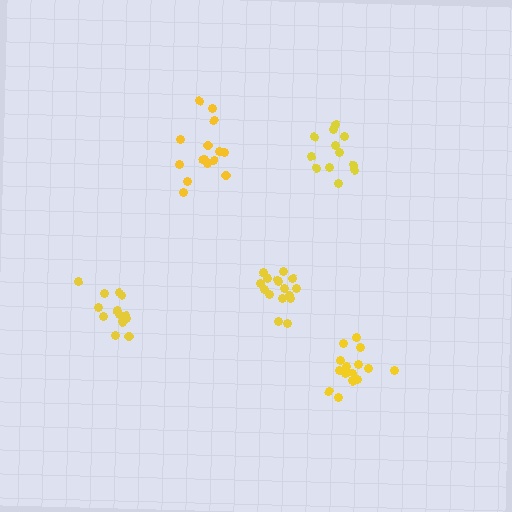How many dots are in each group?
Group 1: 12 dots, Group 2: 13 dots, Group 3: 15 dots, Group 4: 16 dots, Group 5: 15 dots (71 total).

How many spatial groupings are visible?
There are 5 spatial groupings.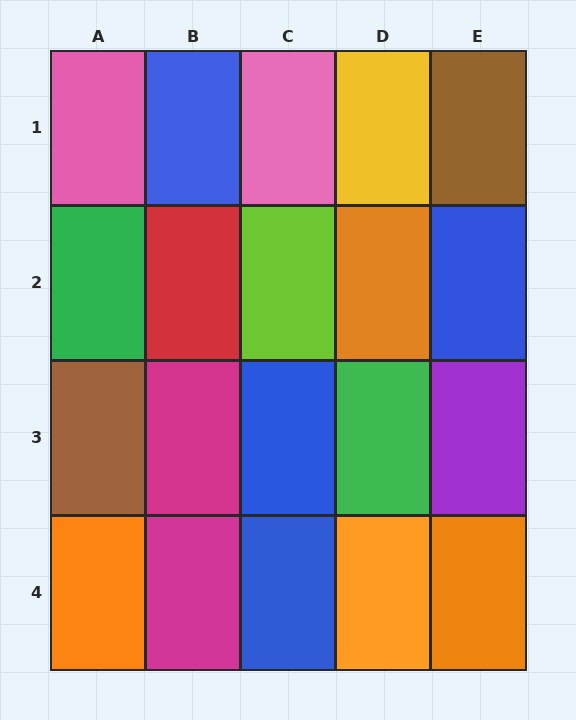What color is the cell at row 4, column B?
Magenta.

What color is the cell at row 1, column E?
Brown.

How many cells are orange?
4 cells are orange.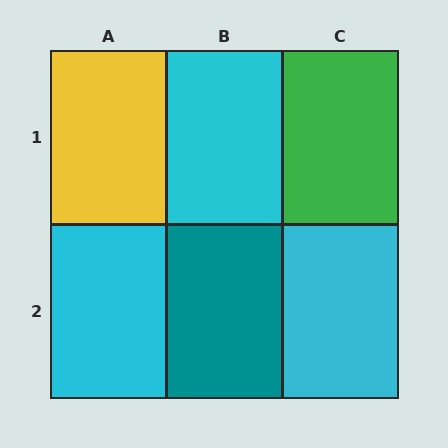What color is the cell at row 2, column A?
Cyan.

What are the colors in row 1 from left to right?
Yellow, cyan, green.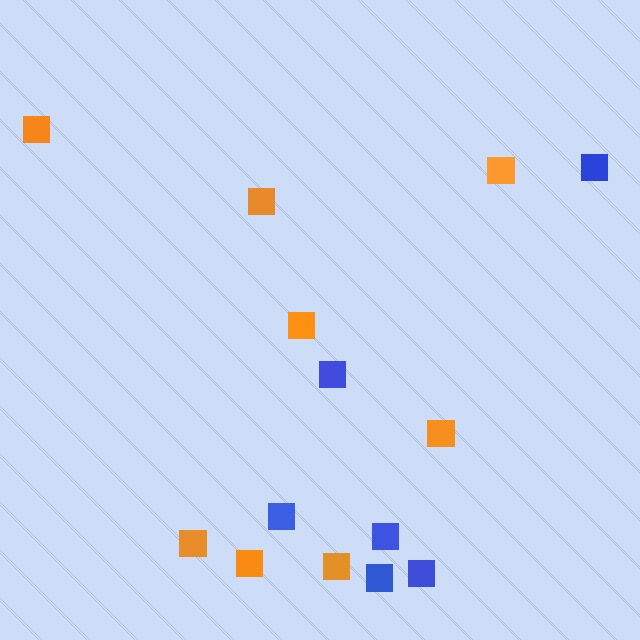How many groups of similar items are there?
There are 2 groups: one group of orange squares (8) and one group of blue squares (6).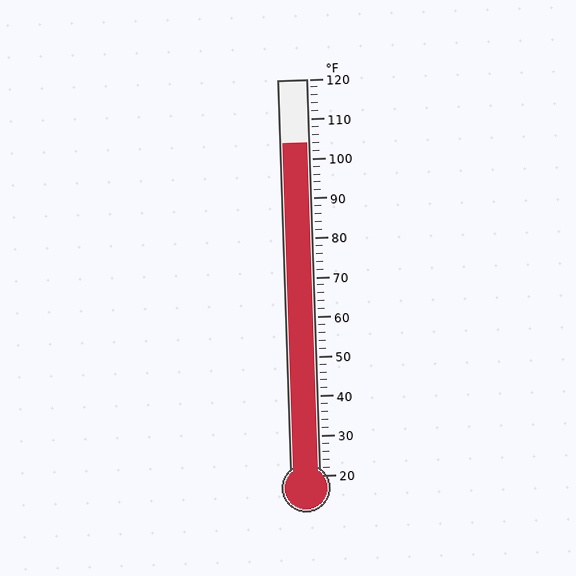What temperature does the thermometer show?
The thermometer shows approximately 104°F.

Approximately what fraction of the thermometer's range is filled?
The thermometer is filled to approximately 85% of its range.